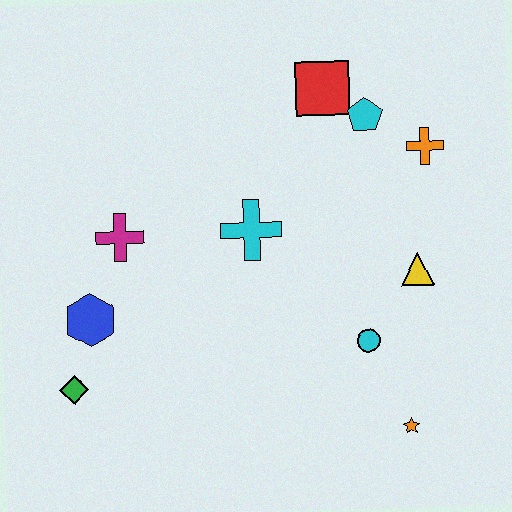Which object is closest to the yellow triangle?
The cyan circle is closest to the yellow triangle.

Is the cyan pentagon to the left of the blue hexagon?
No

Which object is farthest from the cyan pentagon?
The green diamond is farthest from the cyan pentagon.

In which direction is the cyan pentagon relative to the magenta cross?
The cyan pentagon is to the right of the magenta cross.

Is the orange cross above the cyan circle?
Yes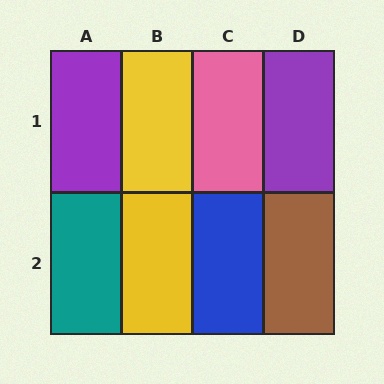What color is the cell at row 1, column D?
Purple.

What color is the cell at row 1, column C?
Pink.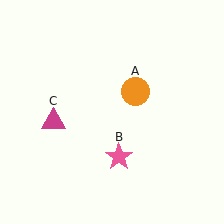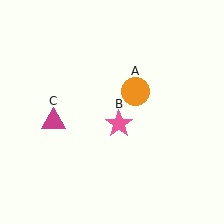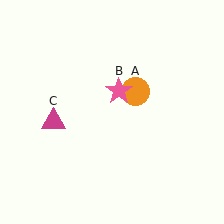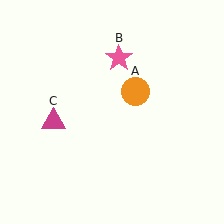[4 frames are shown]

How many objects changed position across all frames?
1 object changed position: pink star (object B).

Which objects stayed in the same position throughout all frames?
Orange circle (object A) and magenta triangle (object C) remained stationary.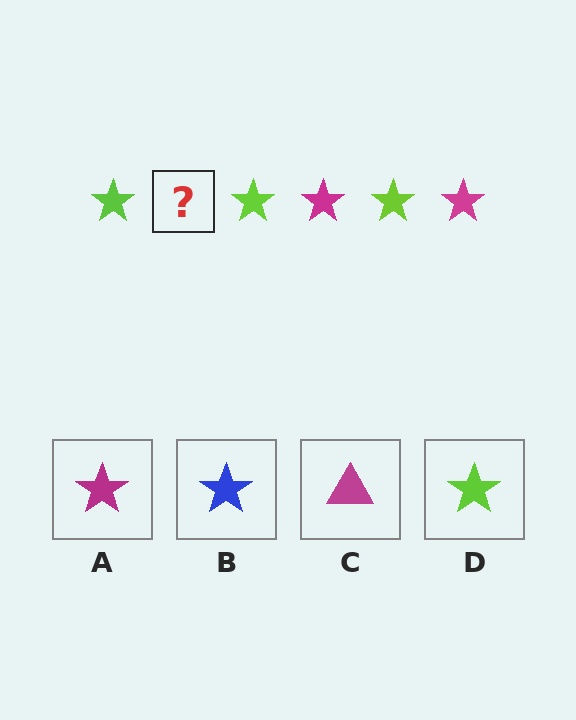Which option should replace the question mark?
Option A.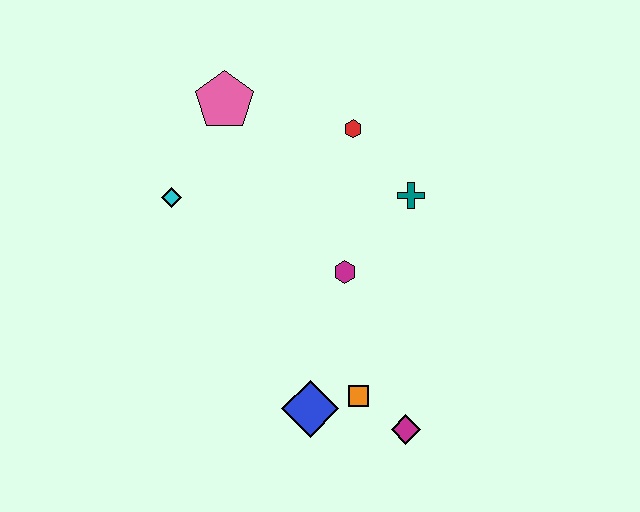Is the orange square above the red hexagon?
No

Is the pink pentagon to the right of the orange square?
No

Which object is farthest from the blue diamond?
The pink pentagon is farthest from the blue diamond.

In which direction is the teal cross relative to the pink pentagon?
The teal cross is to the right of the pink pentagon.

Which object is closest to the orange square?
The blue diamond is closest to the orange square.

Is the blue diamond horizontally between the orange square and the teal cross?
No